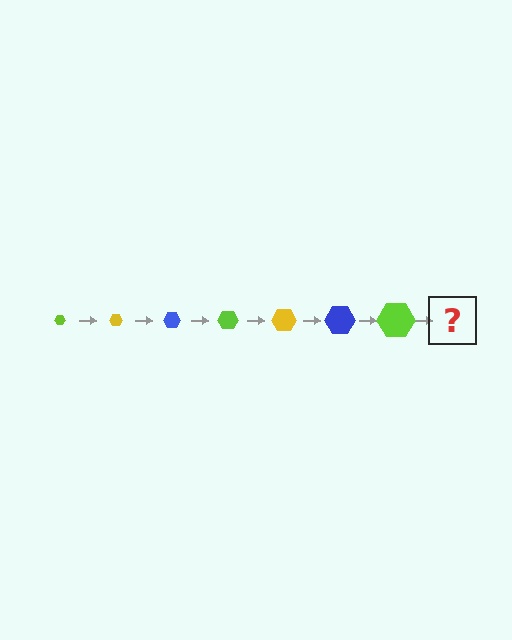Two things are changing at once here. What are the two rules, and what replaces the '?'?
The two rules are that the hexagon grows larger each step and the color cycles through lime, yellow, and blue. The '?' should be a yellow hexagon, larger than the previous one.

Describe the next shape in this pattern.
It should be a yellow hexagon, larger than the previous one.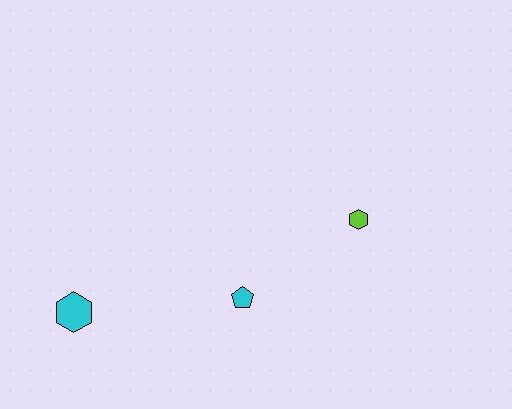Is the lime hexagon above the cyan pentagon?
Yes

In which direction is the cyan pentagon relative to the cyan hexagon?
The cyan pentagon is to the right of the cyan hexagon.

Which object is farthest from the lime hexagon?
The cyan hexagon is farthest from the lime hexagon.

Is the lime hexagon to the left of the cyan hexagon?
No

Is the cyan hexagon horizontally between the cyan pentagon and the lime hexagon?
No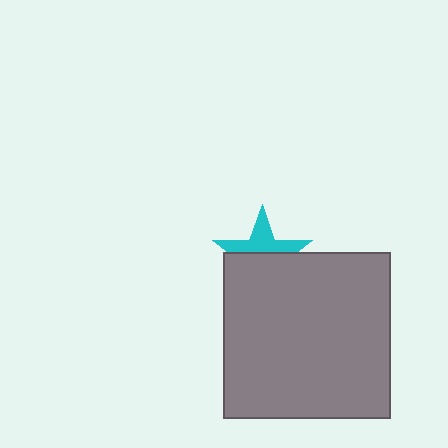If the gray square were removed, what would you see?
You would see the complete cyan star.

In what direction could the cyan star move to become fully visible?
The cyan star could move up. That would shift it out from behind the gray square entirely.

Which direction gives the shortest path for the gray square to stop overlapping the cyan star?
Moving down gives the shortest separation.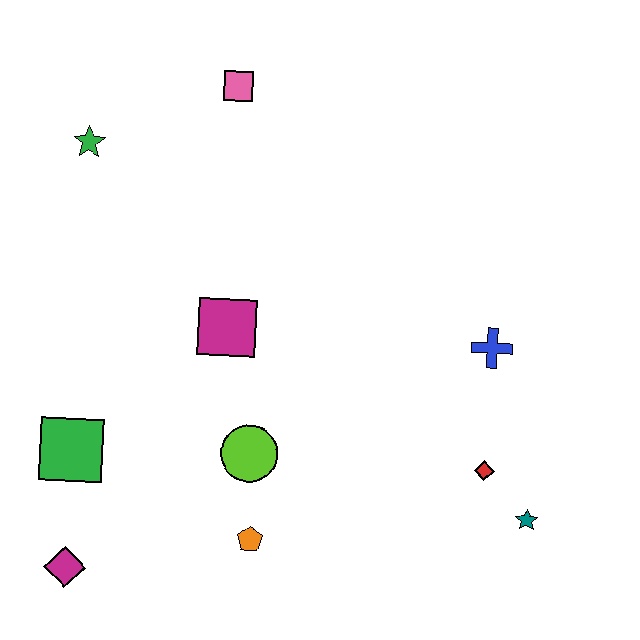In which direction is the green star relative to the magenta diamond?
The green star is above the magenta diamond.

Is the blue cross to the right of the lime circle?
Yes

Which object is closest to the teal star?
The red diamond is closest to the teal star.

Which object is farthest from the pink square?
The teal star is farthest from the pink square.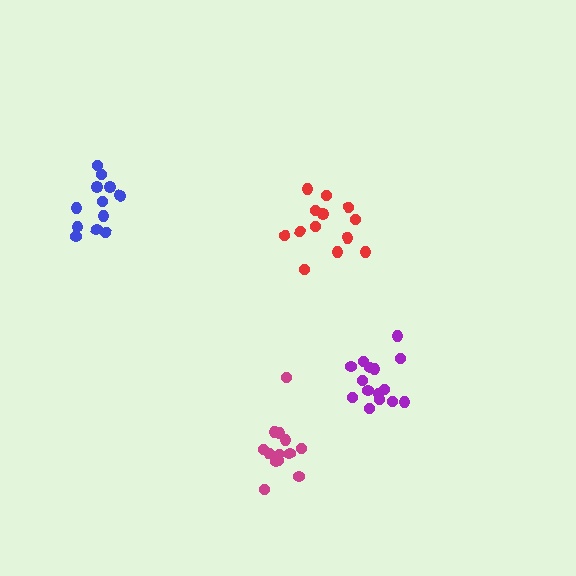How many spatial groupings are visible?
There are 4 spatial groupings.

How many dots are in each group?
Group 1: 14 dots, Group 2: 13 dots, Group 3: 12 dots, Group 4: 15 dots (54 total).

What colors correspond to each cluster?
The clusters are colored: magenta, red, blue, purple.